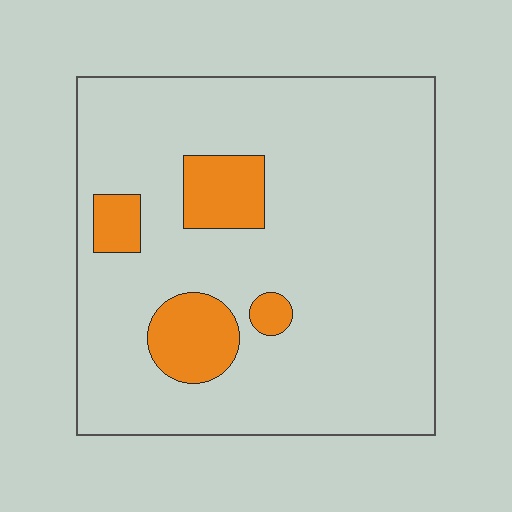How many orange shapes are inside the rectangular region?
4.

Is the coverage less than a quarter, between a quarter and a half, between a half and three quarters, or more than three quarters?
Less than a quarter.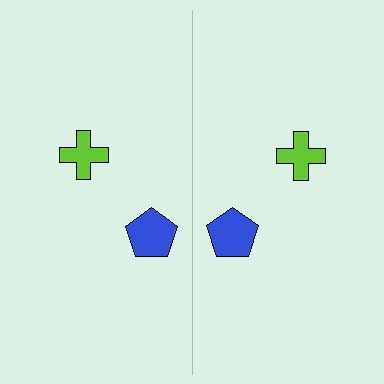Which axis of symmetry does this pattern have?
The pattern has a vertical axis of symmetry running through the center of the image.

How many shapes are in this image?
There are 4 shapes in this image.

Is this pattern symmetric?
Yes, this pattern has bilateral (reflection) symmetry.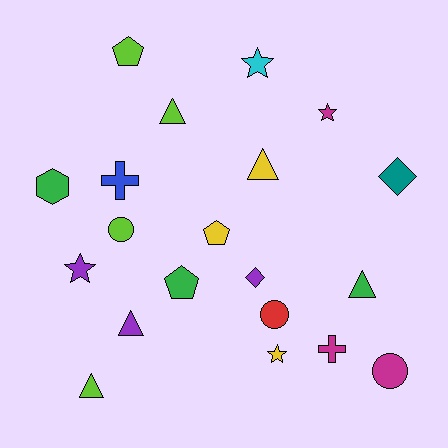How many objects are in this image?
There are 20 objects.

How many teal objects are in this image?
There is 1 teal object.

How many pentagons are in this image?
There are 3 pentagons.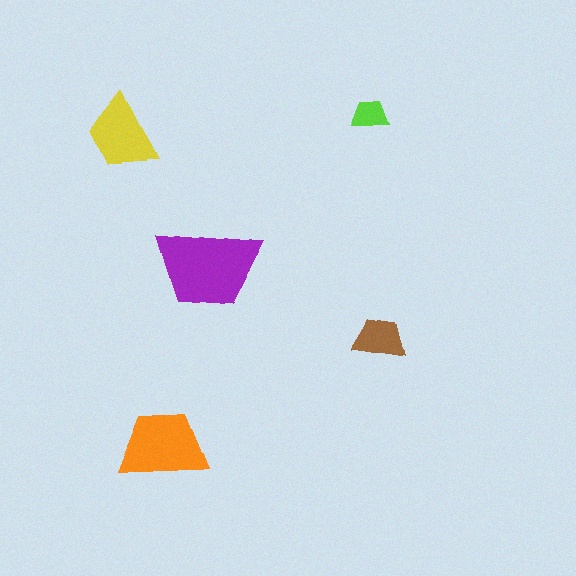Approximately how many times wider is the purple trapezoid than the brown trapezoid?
About 2 times wider.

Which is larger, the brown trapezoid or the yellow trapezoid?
The yellow one.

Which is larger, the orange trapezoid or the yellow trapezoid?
The orange one.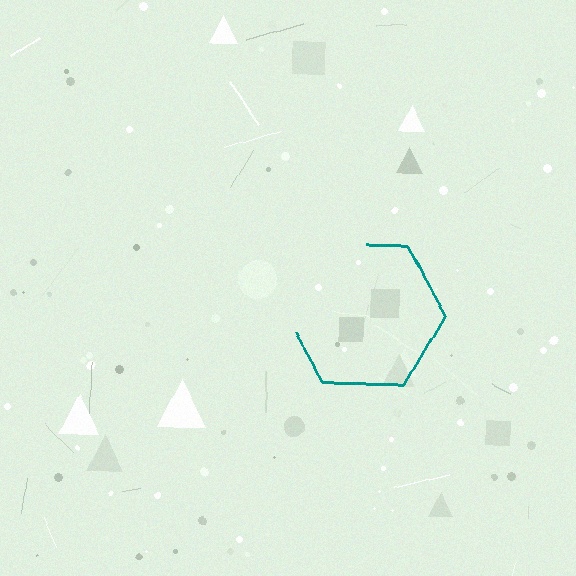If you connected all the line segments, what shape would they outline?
They would outline a hexagon.